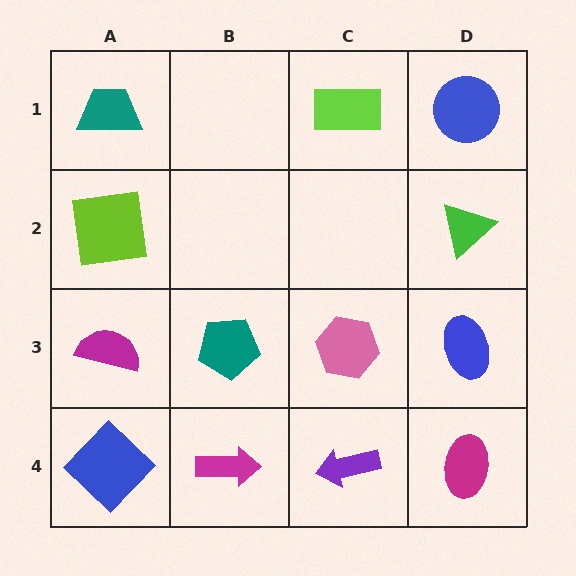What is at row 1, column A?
A teal trapezoid.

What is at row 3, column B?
A teal pentagon.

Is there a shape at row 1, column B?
No, that cell is empty.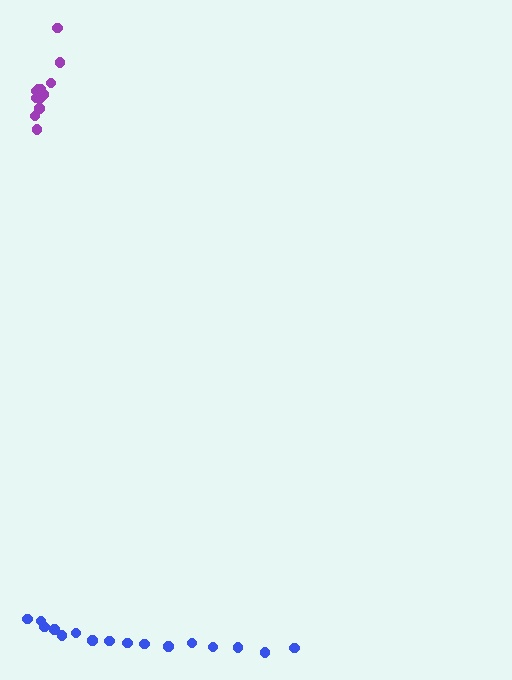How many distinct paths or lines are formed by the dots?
There are 2 distinct paths.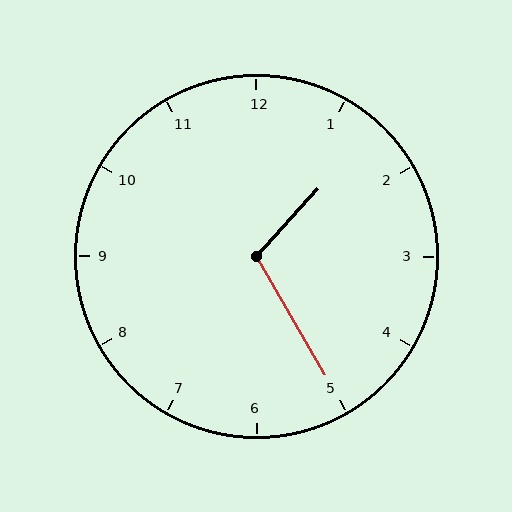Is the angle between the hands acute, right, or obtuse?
It is obtuse.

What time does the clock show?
1:25.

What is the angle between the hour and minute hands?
Approximately 108 degrees.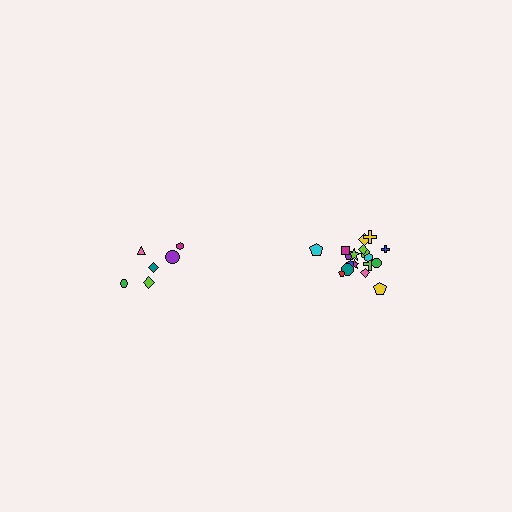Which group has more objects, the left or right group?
The right group.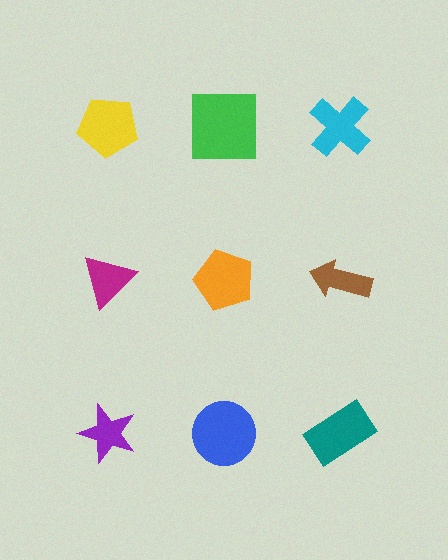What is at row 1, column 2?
A green square.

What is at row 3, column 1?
A purple star.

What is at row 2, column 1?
A magenta triangle.